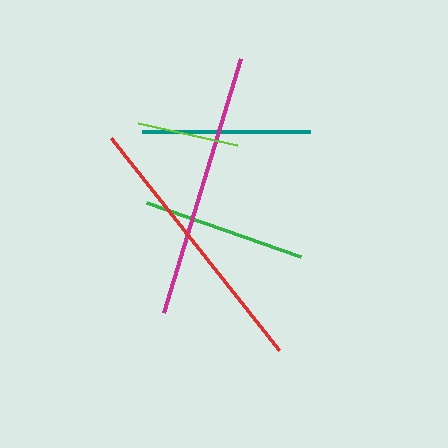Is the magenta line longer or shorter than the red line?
The red line is longer than the magenta line.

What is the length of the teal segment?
The teal segment is approximately 168 pixels long.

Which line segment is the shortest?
The lime line is the shortest at approximately 102 pixels.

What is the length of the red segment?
The red segment is approximately 271 pixels long.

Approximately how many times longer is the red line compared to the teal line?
The red line is approximately 1.6 times the length of the teal line.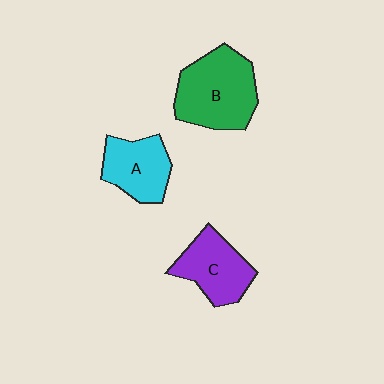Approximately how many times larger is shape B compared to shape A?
Approximately 1.5 times.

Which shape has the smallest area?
Shape A (cyan).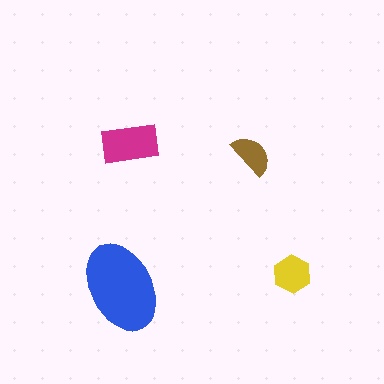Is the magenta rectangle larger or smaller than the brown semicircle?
Larger.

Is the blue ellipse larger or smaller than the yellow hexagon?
Larger.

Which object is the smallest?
The brown semicircle.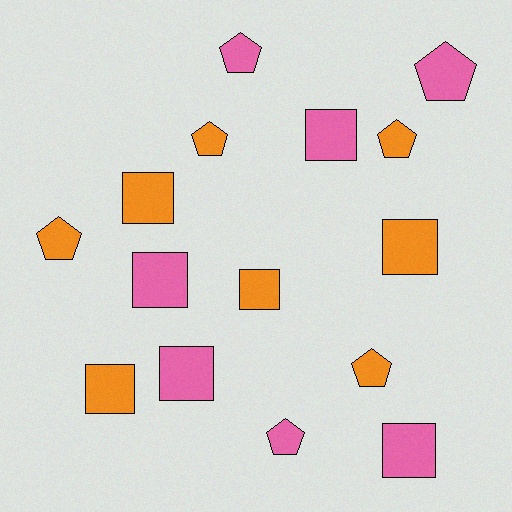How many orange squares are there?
There are 4 orange squares.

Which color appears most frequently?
Orange, with 8 objects.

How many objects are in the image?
There are 15 objects.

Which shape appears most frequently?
Square, with 8 objects.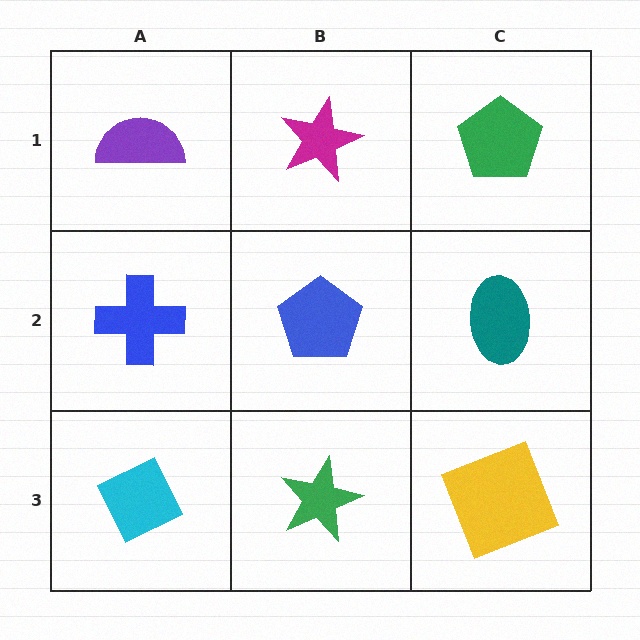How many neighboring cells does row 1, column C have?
2.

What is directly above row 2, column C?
A green pentagon.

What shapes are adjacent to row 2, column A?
A purple semicircle (row 1, column A), a cyan diamond (row 3, column A), a blue pentagon (row 2, column B).